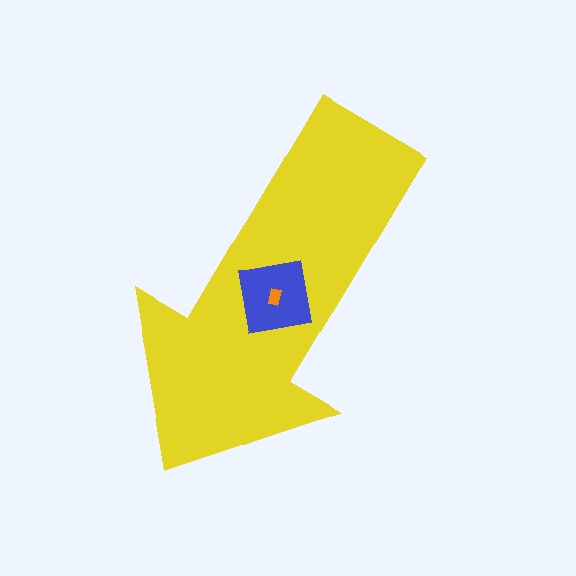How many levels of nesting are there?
3.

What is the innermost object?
The orange rectangle.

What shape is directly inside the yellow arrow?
The blue square.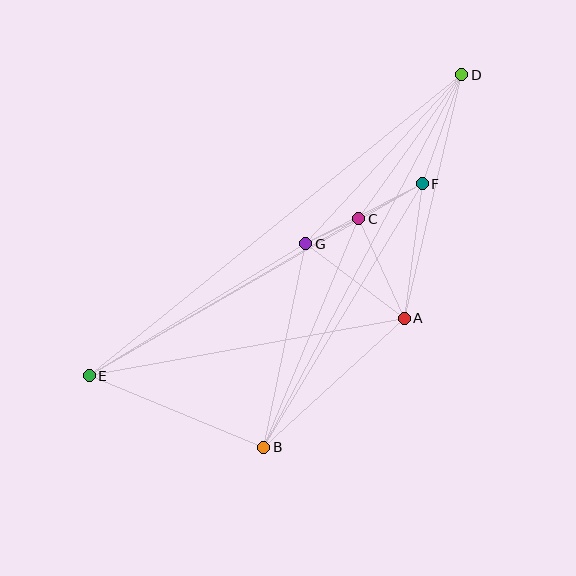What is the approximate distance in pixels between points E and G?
The distance between E and G is approximately 253 pixels.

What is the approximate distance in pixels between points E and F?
The distance between E and F is approximately 384 pixels.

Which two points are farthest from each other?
Points D and E are farthest from each other.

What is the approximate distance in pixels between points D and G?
The distance between D and G is approximately 230 pixels.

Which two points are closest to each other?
Points C and G are closest to each other.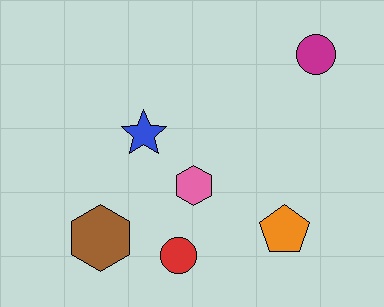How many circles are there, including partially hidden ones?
There are 2 circles.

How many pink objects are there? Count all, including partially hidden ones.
There is 1 pink object.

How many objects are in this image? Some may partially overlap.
There are 6 objects.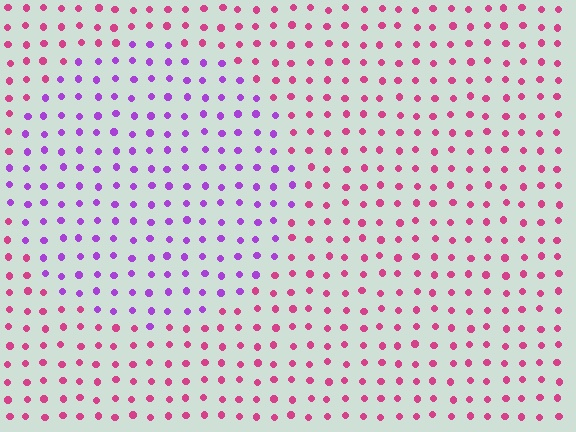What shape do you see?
I see a circle.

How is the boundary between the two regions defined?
The boundary is defined purely by a slight shift in hue (about 48 degrees). Spacing, size, and orientation are identical on both sides.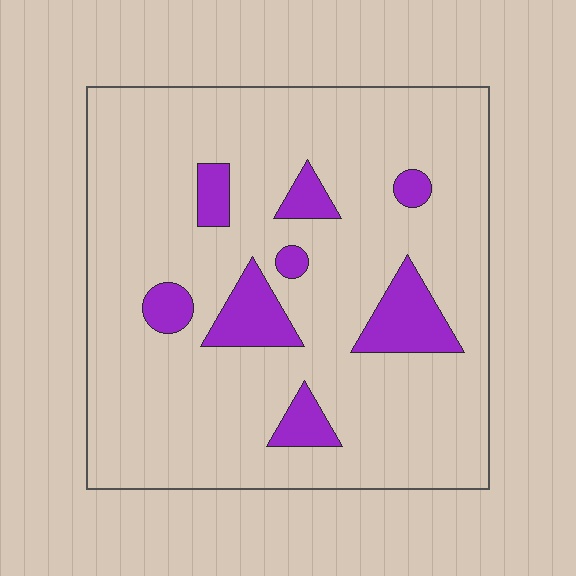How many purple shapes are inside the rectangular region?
8.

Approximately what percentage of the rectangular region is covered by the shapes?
Approximately 15%.